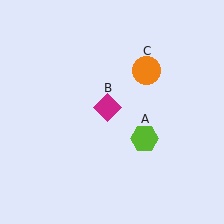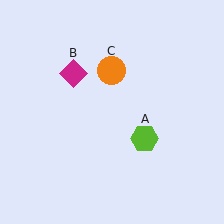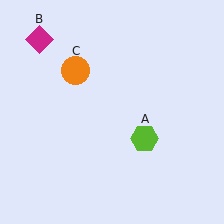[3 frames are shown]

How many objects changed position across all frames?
2 objects changed position: magenta diamond (object B), orange circle (object C).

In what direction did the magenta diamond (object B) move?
The magenta diamond (object B) moved up and to the left.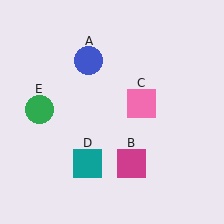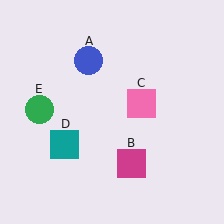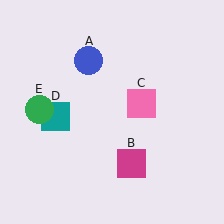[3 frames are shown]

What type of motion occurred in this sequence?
The teal square (object D) rotated clockwise around the center of the scene.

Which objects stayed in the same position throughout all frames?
Blue circle (object A) and magenta square (object B) and pink square (object C) and green circle (object E) remained stationary.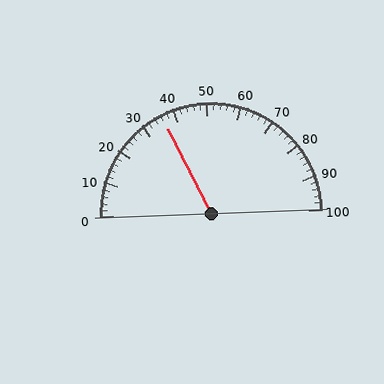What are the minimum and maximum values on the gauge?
The gauge ranges from 0 to 100.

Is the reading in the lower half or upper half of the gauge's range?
The reading is in the lower half of the range (0 to 100).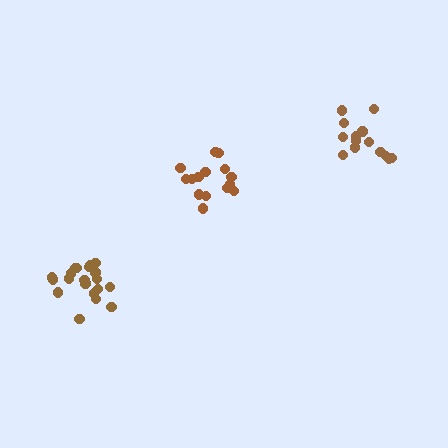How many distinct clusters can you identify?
There are 3 distinct clusters.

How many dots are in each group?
Group 1: 20 dots, Group 2: 14 dots, Group 3: 15 dots (49 total).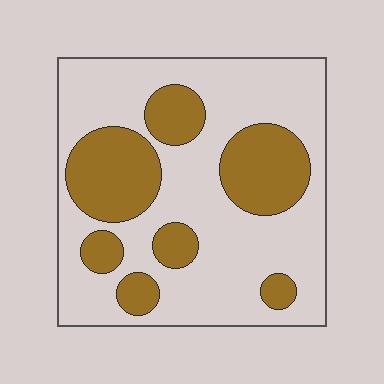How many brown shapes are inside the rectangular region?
7.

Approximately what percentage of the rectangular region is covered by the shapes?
Approximately 30%.